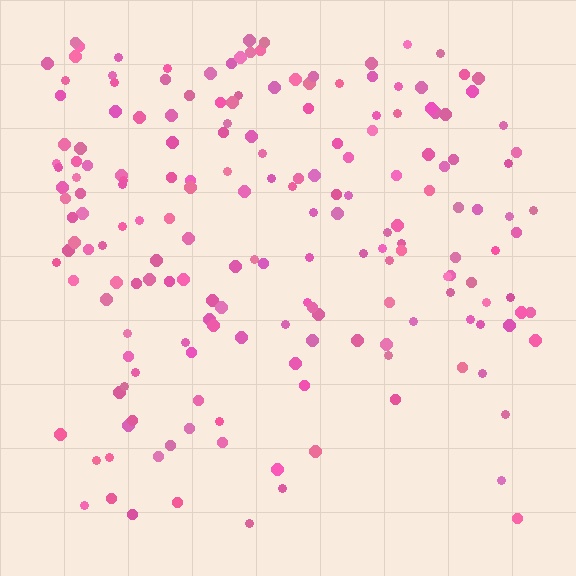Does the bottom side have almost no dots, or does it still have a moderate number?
Still a moderate number, just noticeably fewer than the top.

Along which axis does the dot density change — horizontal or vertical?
Vertical.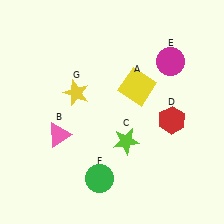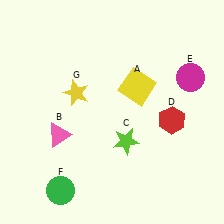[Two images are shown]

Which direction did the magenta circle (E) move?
The magenta circle (E) moved right.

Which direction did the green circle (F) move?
The green circle (F) moved left.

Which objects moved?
The objects that moved are: the magenta circle (E), the green circle (F).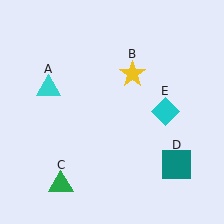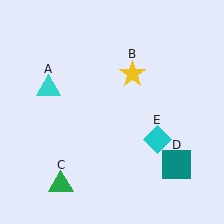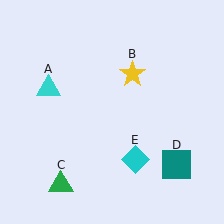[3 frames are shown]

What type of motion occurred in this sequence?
The cyan diamond (object E) rotated clockwise around the center of the scene.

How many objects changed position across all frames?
1 object changed position: cyan diamond (object E).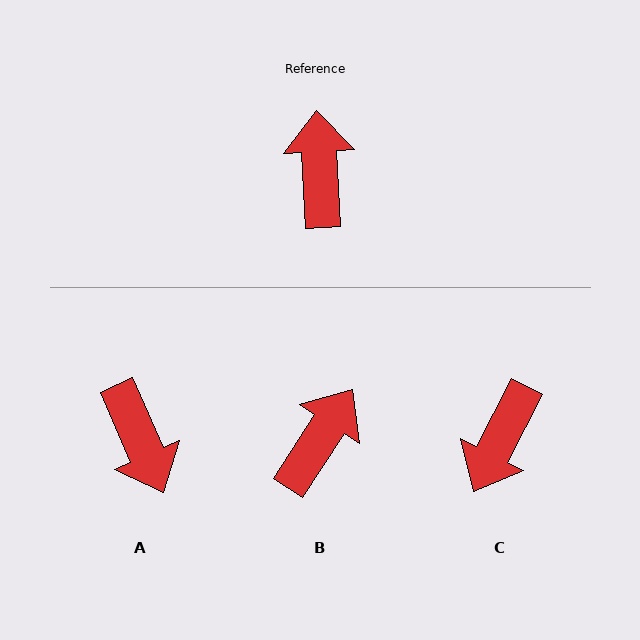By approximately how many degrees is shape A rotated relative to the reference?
Approximately 159 degrees clockwise.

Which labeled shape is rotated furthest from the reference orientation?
A, about 159 degrees away.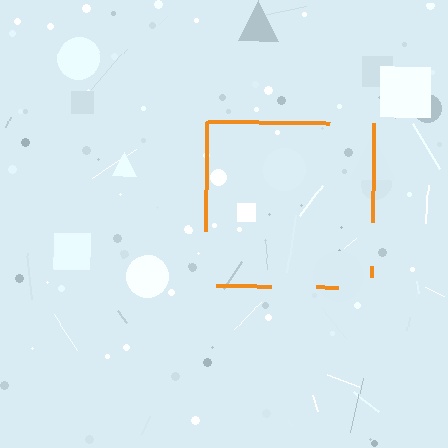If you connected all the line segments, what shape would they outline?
They would outline a square.